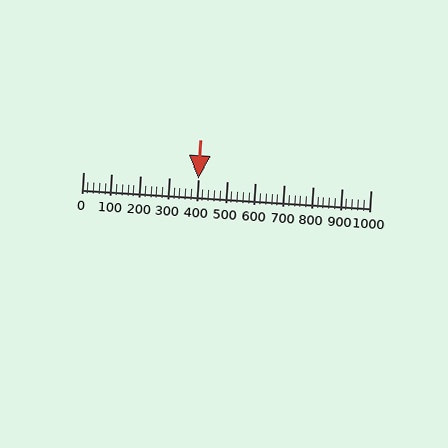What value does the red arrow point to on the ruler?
The red arrow points to approximately 400.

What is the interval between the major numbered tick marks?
The major tick marks are spaced 100 units apart.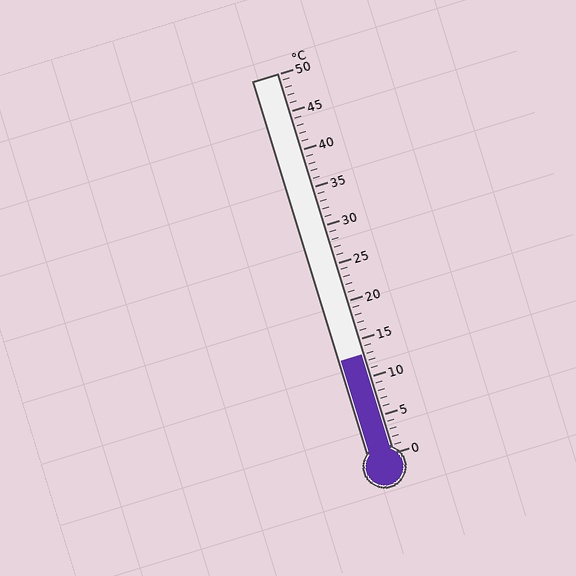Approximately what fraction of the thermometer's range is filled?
The thermometer is filled to approximately 25% of its range.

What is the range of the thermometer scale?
The thermometer scale ranges from 0°C to 50°C.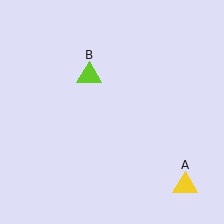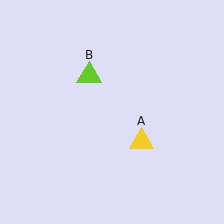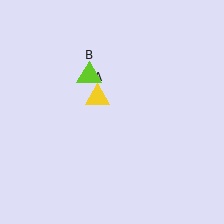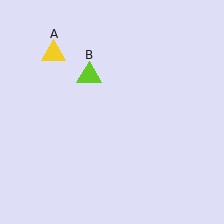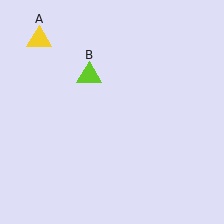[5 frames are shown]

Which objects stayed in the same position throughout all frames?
Lime triangle (object B) remained stationary.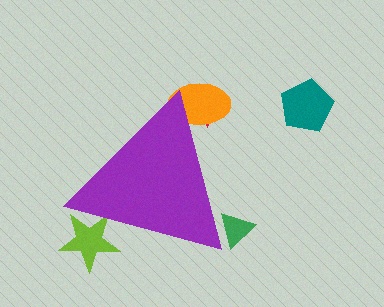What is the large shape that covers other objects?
A purple triangle.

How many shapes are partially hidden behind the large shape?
4 shapes are partially hidden.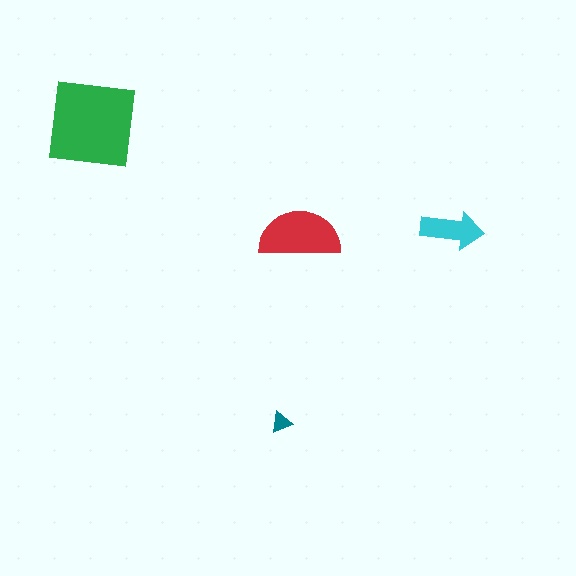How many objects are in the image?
There are 4 objects in the image.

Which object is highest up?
The green square is topmost.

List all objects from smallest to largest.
The teal triangle, the cyan arrow, the red semicircle, the green square.